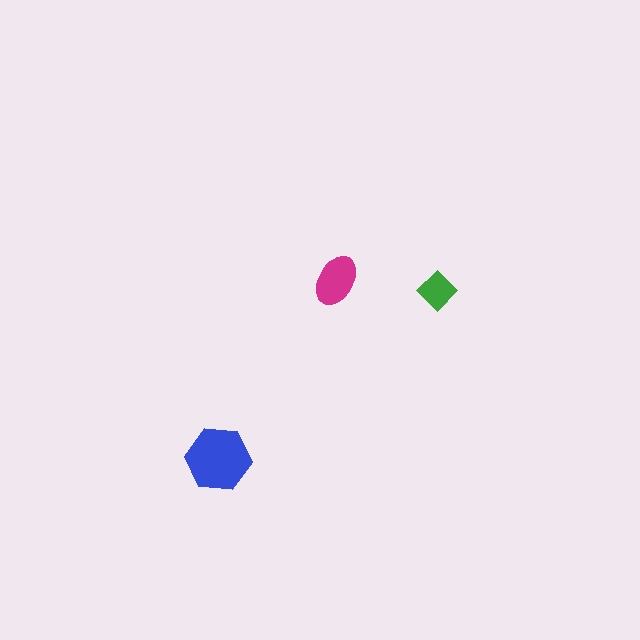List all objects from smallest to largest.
The green diamond, the magenta ellipse, the blue hexagon.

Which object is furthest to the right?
The green diamond is rightmost.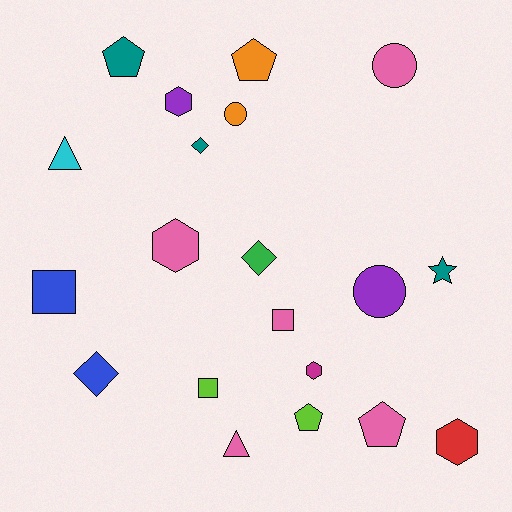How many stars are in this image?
There is 1 star.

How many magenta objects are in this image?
There is 1 magenta object.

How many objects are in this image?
There are 20 objects.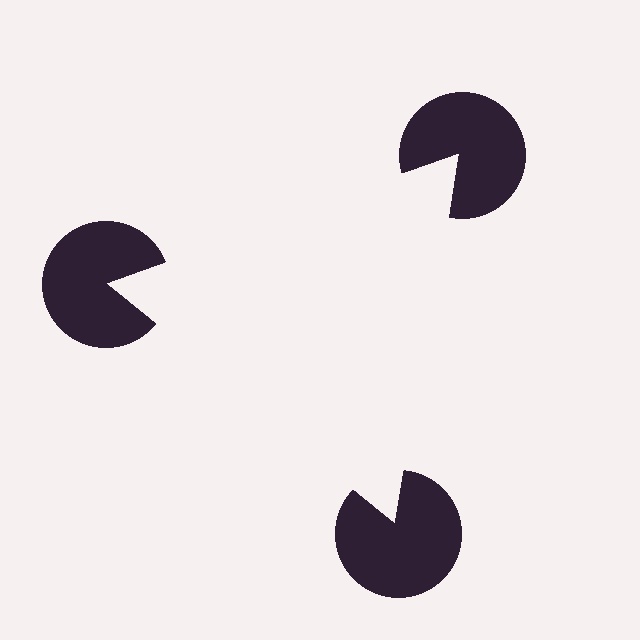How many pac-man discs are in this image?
There are 3 — one at each vertex of the illusory triangle.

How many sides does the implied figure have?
3 sides.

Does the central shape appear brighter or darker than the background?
It typically appears slightly brighter than the background, even though no actual brightness change is drawn.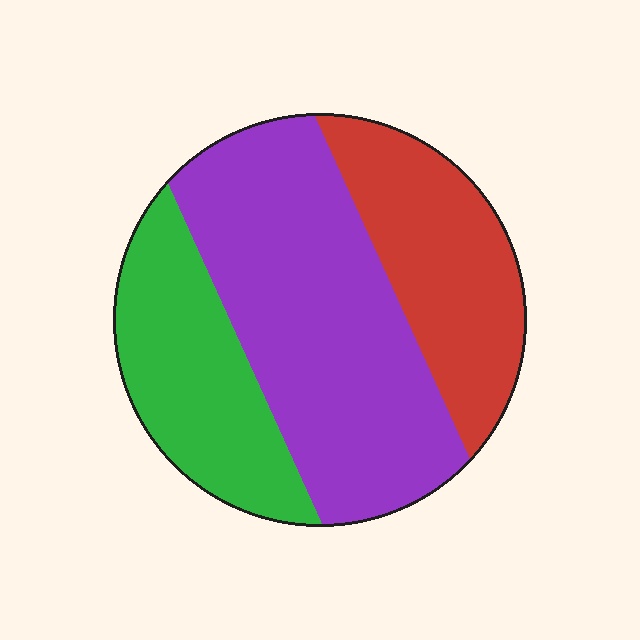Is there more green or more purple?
Purple.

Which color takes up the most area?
Purple, at roughly 50%.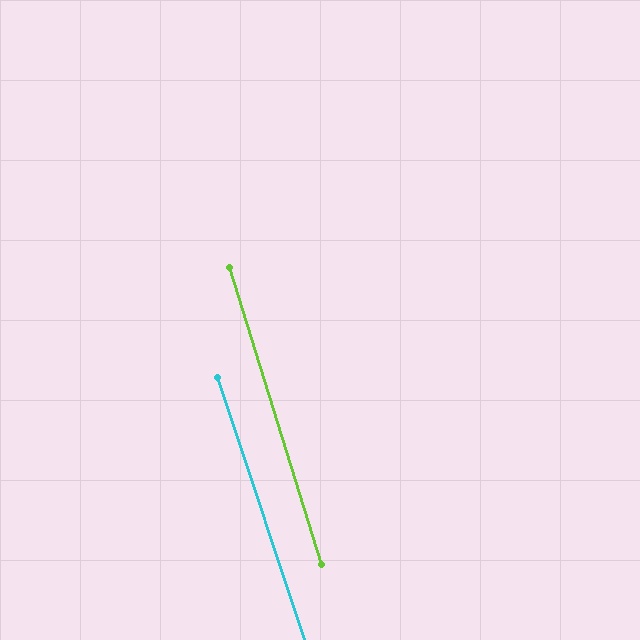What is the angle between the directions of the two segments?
Approximately 1 degree.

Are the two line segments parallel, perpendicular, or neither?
Parallel — their directions differ by only 1.3°.